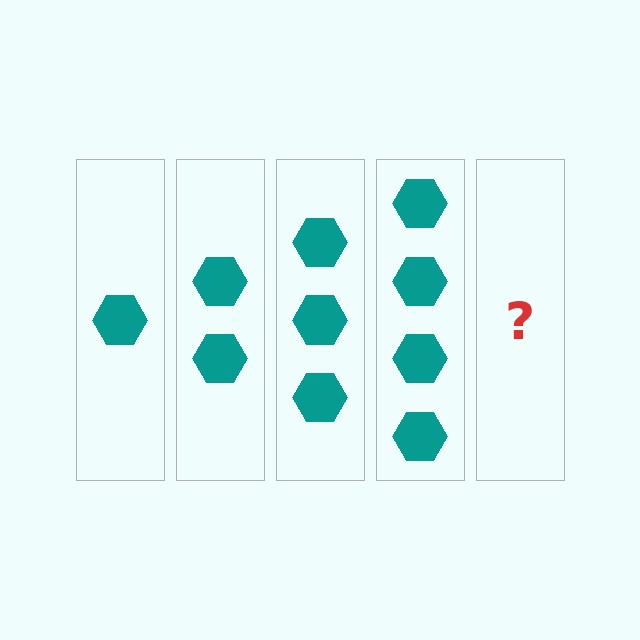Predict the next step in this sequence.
The next step is 5 hexagons.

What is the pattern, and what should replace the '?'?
The pattern is that each step adds one more hexagon. The '?' should be 5 hexagons.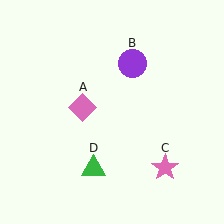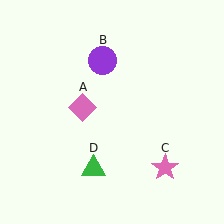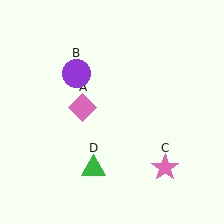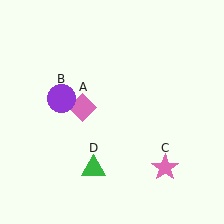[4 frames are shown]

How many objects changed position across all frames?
1 object changed position: purple circle (object B).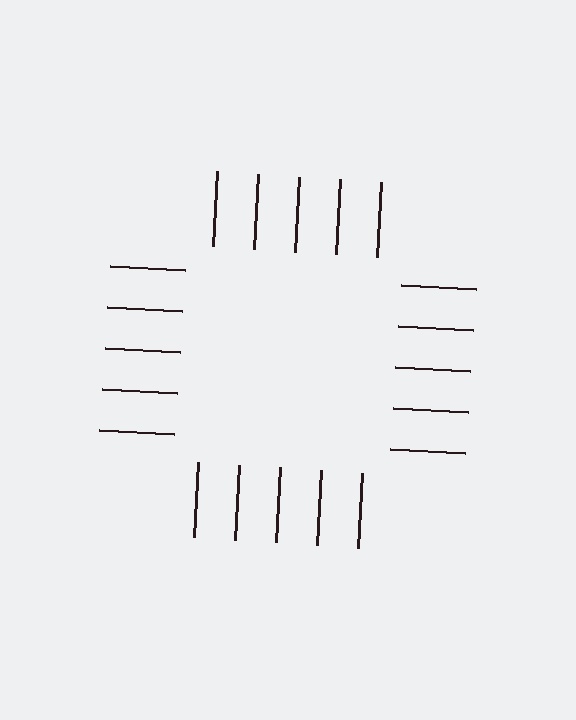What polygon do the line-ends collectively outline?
An illusory square — the line segments terminate on its edges but no continuous stroke is drawn.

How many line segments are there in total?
20 — 5 along each of the 4 edges.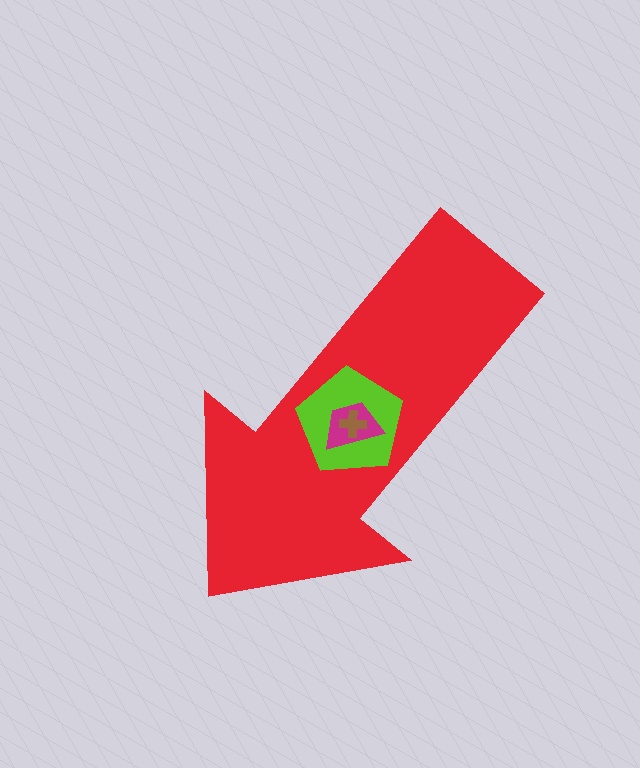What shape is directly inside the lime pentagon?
The magenta trapezoid.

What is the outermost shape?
The red arrow.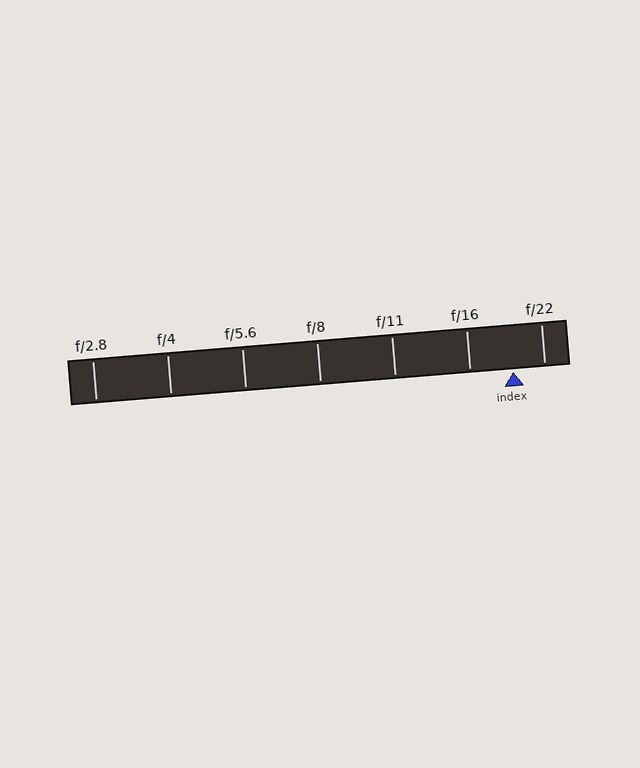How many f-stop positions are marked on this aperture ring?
There are 7 f-stop positions marked.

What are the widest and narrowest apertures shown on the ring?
The widest aperture shown is f/2.8 and the narrowest is f/22.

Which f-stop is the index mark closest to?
The index mark is closest to f/22.